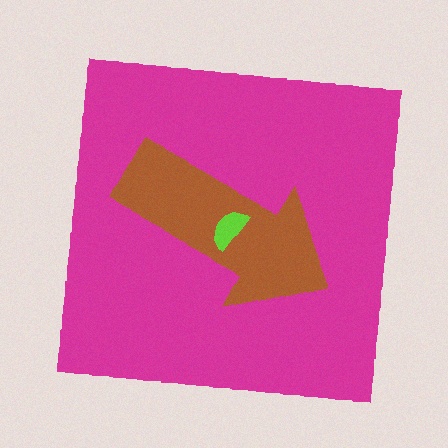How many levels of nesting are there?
3.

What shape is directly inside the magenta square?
The brown arrow.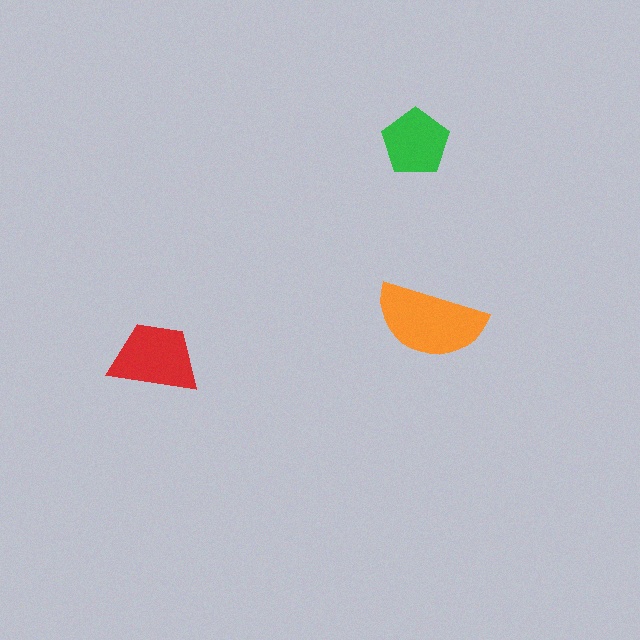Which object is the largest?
The orange semicircle.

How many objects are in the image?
There are 3 objects in the image.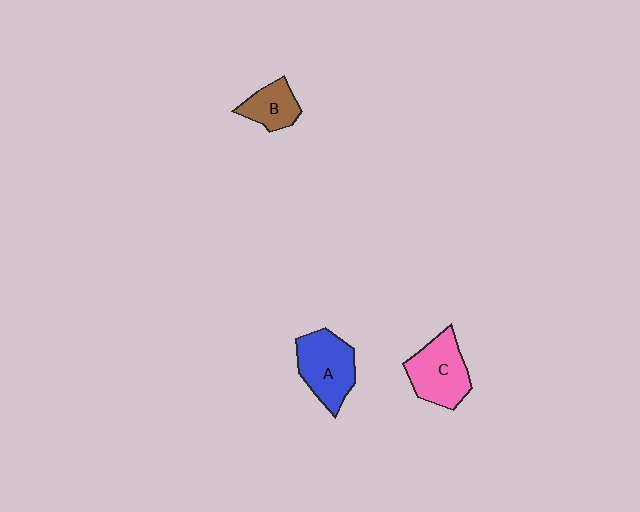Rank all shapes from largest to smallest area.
From largest to smallest: A (blue), C (pink), B (brown).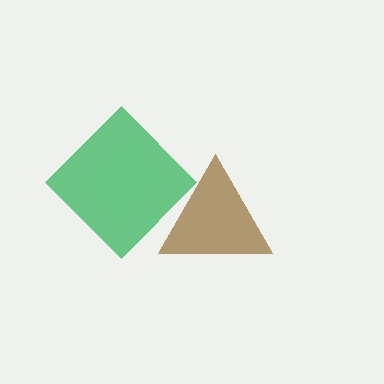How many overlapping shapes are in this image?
There are 2 overlapping shapes in the image.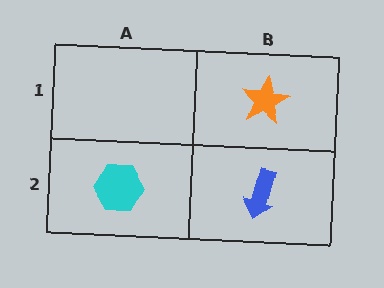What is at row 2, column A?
A cyan hexagon.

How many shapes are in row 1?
1 shape.